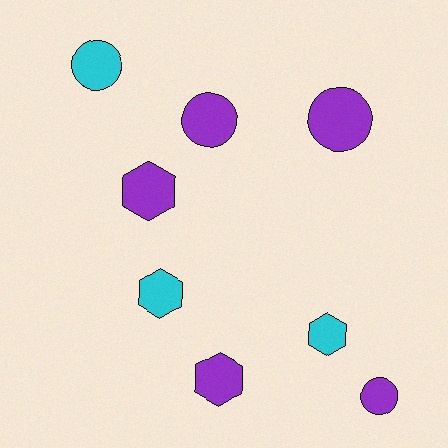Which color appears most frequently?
Purple, with 5 objects.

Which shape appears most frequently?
Circle, with 4 objects.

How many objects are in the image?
There are 8 objects.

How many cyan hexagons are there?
There are 2 cyan hexagons.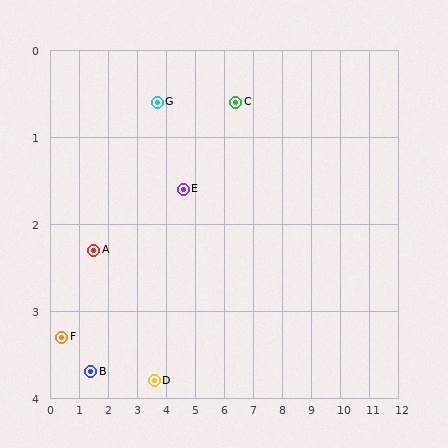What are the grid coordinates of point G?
Point G is at approximately (3.7, 0.6).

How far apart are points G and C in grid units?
Points G and C are about 2.7 grid units apart.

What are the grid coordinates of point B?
Point B is at approximately (1.4, 3.7).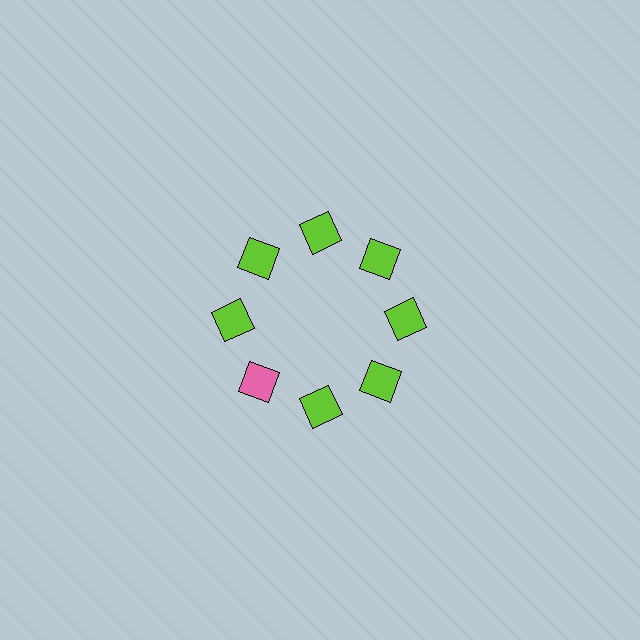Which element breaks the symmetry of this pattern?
The pink square at roughly the 8 o'clock position breaks the symmetry. All other shapes are lime squares.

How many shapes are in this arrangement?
There are 8 shapes arranged in a ring pattern.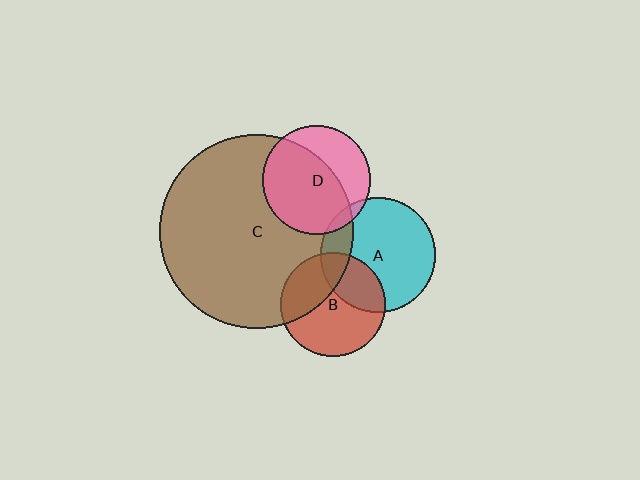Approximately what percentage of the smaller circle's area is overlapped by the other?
Approximately 65%.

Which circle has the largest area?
Circle C (brown).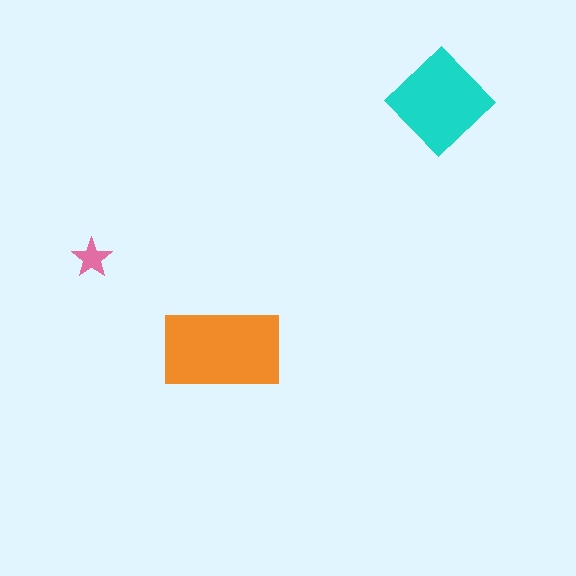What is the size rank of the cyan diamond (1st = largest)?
2nd.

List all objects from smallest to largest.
The pink star, the cyan diamond, the orange rectangle.